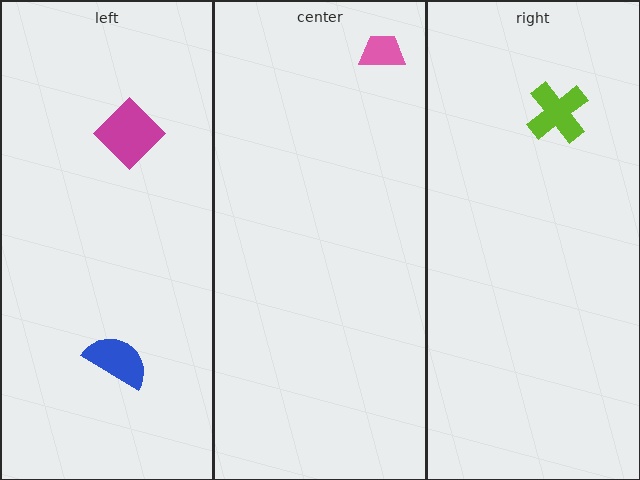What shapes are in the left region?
The blue semicircle, the magenta diamond.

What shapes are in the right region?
The lime cross.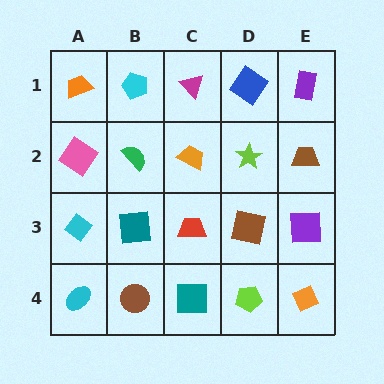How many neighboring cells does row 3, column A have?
3.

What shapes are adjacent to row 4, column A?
A cyan diamond (row 3, column A), a brown circle (row 4, column B).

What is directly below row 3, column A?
A cyan ellipse.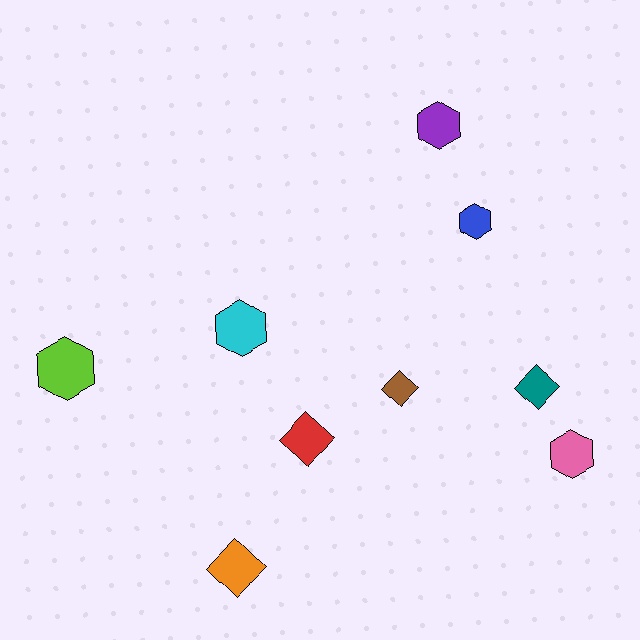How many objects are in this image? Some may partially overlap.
There are 9 objects.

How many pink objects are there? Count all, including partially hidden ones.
There is 1 pink object.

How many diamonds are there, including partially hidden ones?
There are 4 diamonds.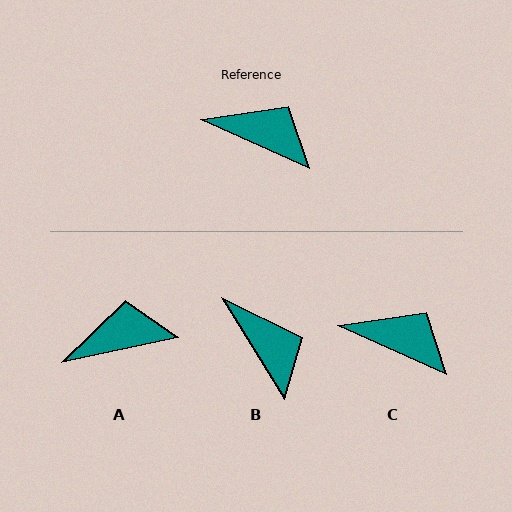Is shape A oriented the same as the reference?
No, it is off by about 36 degrees.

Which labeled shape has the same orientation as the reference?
C.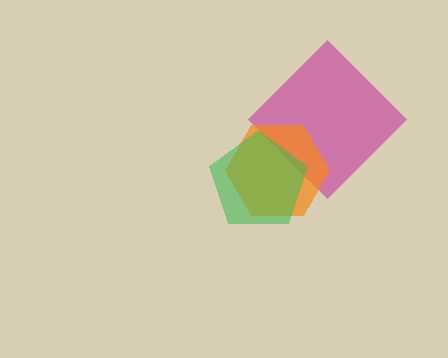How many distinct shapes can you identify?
There are 3 distinct shapes: a magenta diamond, an orange hexagon, a green pentagon.